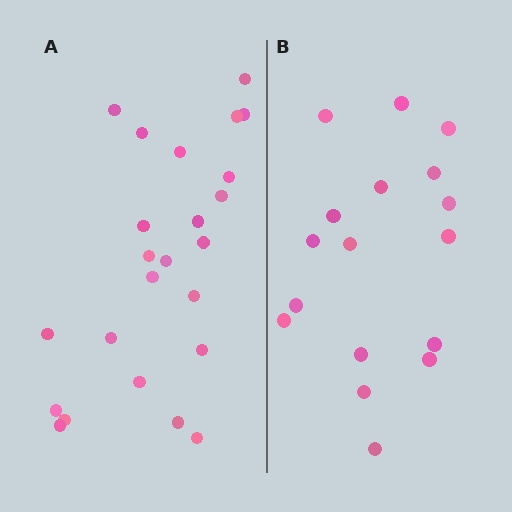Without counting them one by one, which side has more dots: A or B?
Region A (the left region) has more dots.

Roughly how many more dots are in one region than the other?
Region A has roughly 8 or so more dots than region B.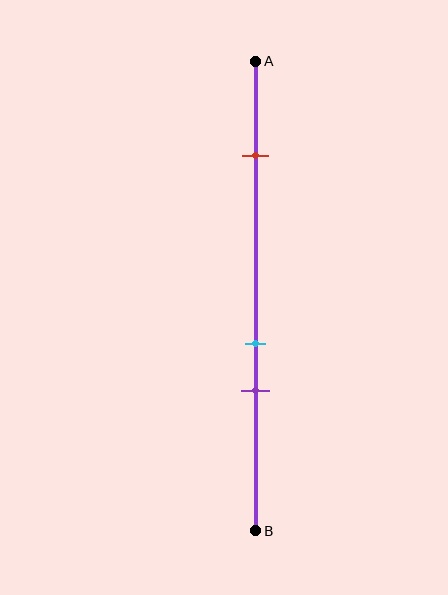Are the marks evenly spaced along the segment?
No, the marks are not evenly spaced.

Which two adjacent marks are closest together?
The cyan and purple marks are the closest adjacent pair.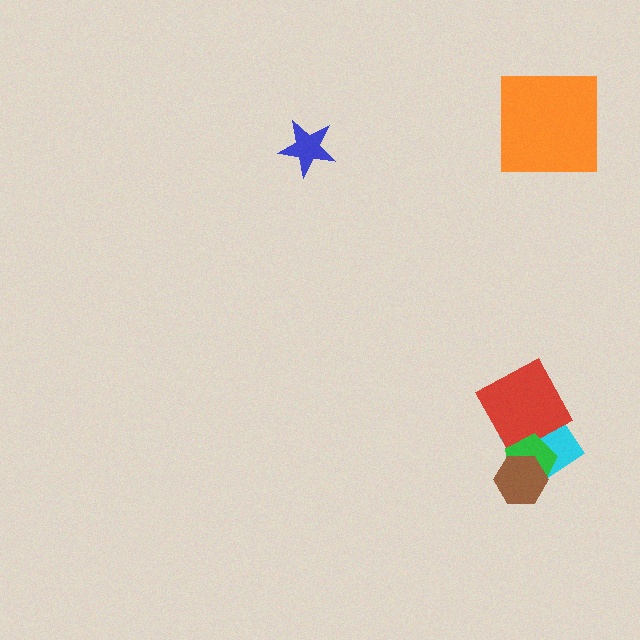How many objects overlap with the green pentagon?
3 objects overlap with the green pentagon.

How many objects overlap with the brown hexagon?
2 objects overlap with the brown hexagon.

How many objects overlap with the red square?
2 objects overlap with the red square.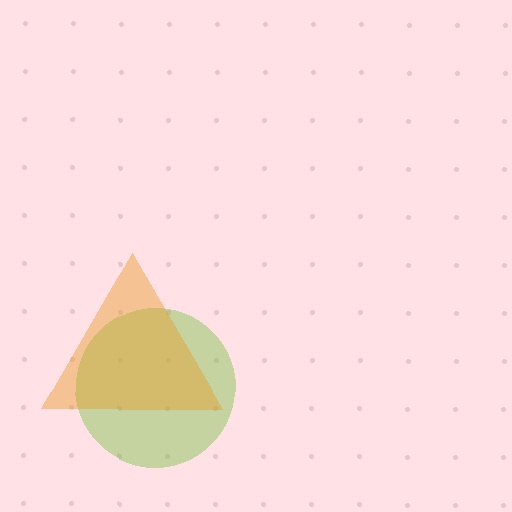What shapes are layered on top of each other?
The layered shapes are: a lime circle, an orange triangle.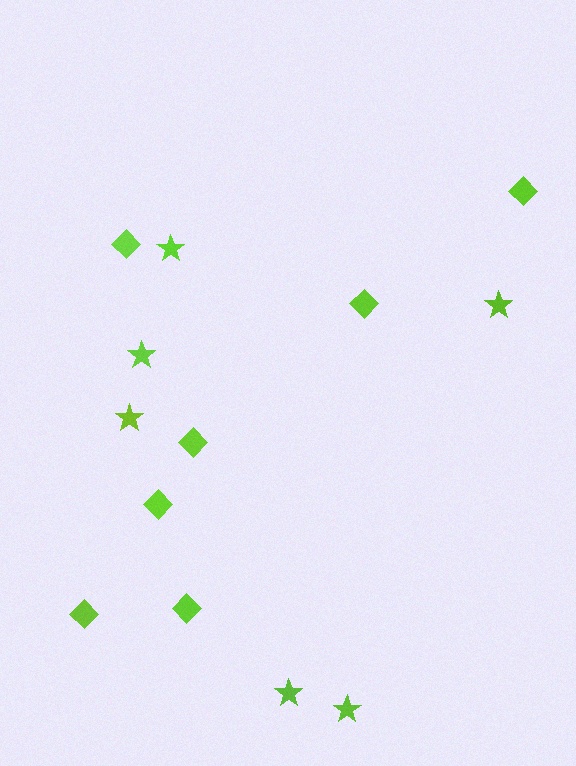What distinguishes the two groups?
There are 2 groups: one group of diamonds (7) and one group of stars (6).